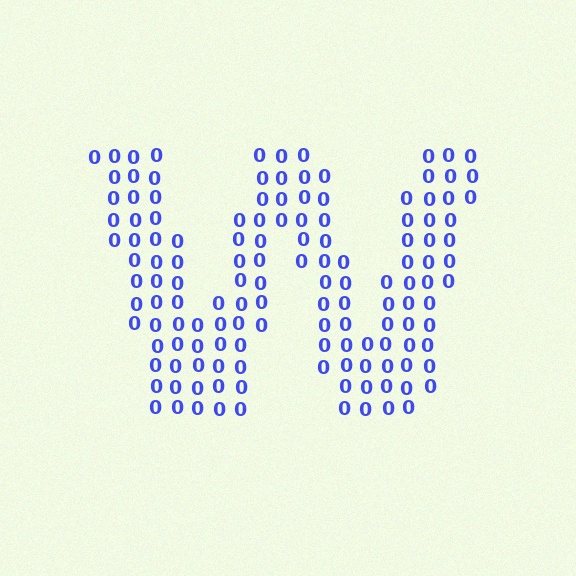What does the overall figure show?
The overall figure shows the letter W.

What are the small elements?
The small elements are digit 0's.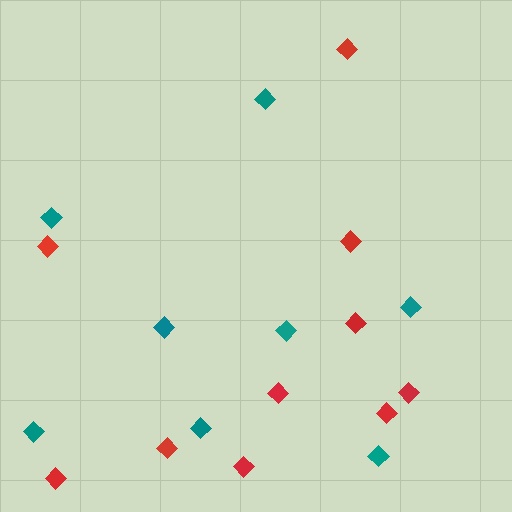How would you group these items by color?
There are 2 groups: one group of red diamonds (10) and one group of teal diamonds (8).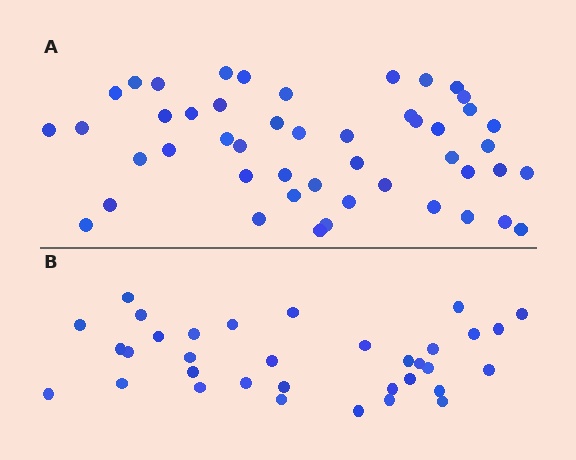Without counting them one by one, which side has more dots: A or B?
Region A (the top region) has more dots.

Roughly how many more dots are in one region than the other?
Region A has approximately 15 more dots than region B.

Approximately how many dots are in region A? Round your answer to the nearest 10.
About 50 dots. (The exact count is 48, which rounds to 50.)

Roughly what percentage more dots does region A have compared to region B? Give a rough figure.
About 40% more.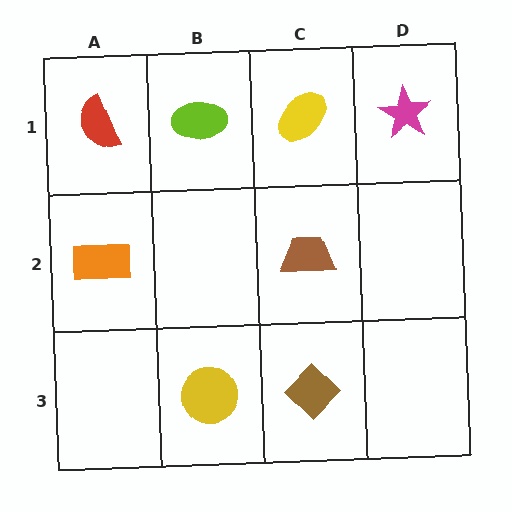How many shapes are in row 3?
2 shapes.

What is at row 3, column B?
A yellow circle.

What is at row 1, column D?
A magenta star.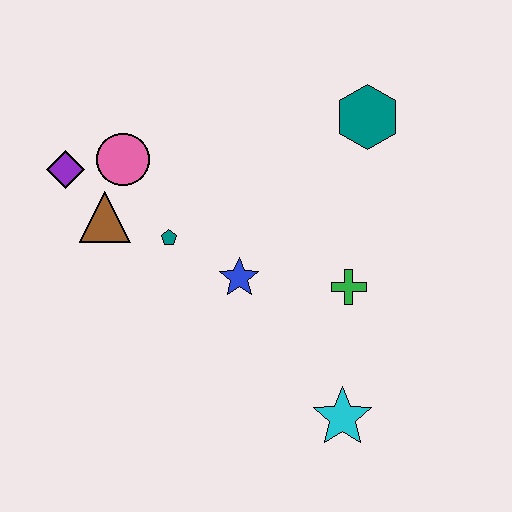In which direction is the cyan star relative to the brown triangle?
The cyan star is to the right of the brown triangle.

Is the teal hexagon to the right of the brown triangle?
Yes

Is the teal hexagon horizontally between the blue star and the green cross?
No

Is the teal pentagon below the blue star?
No